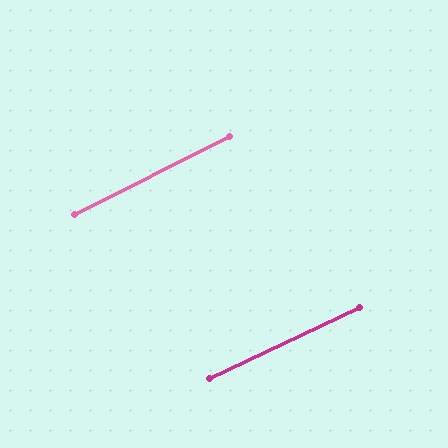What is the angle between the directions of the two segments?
Approximately 2 degrees.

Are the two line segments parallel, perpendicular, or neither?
Parallel — their directions differ by only 1.7°.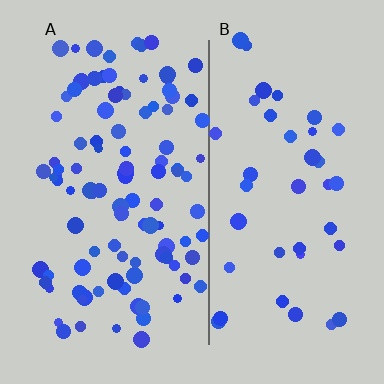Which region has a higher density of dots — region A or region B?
A (the left).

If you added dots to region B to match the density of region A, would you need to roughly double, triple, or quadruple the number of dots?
Approximately double.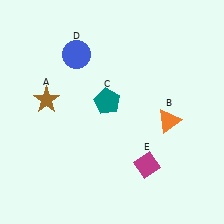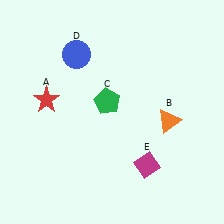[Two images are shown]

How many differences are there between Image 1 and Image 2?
There are 2 differences between the two images.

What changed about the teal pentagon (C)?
In Image 1, C is teal. In Image 2, it changed to green.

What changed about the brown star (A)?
In Image 1, A is brown. In Image 2, it changed to red.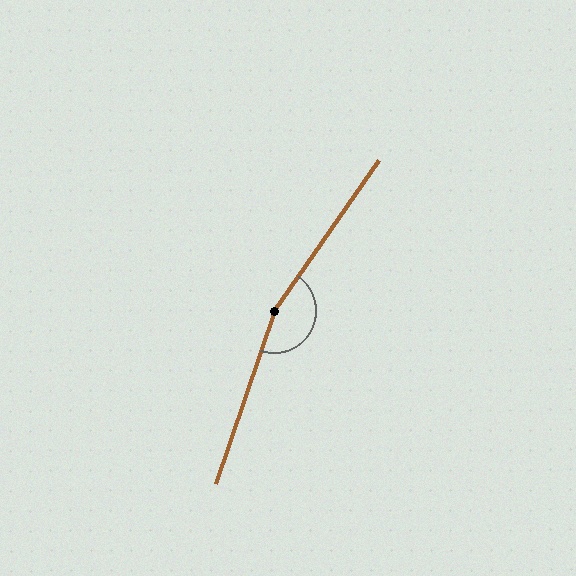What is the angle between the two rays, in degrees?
Approximately 164 degrees.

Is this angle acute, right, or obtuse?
It is obtuse.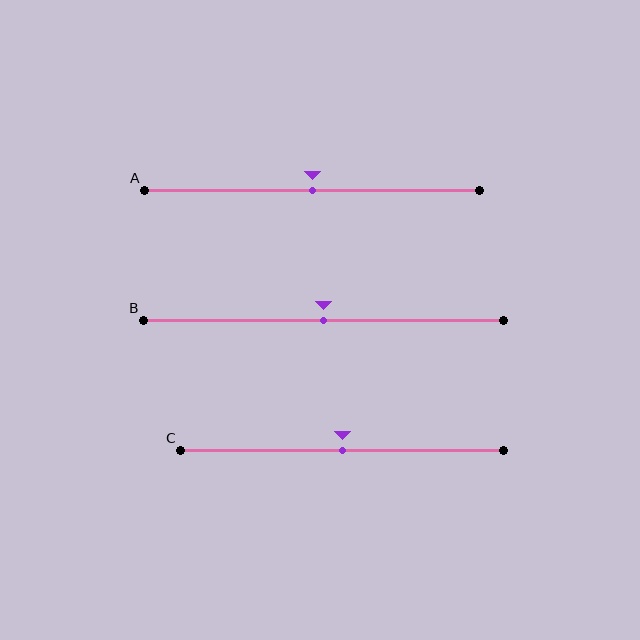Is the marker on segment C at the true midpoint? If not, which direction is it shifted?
Yes, the marker on segment C is at the true midpoint.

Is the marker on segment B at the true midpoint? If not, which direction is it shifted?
Yes, the marker on segment B is at the true midpoint.